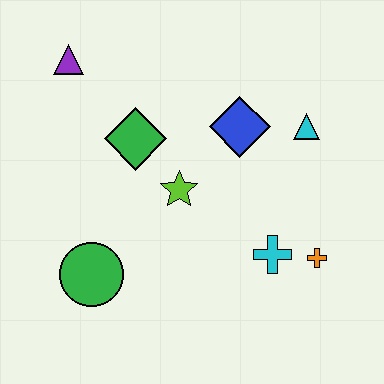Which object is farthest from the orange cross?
The purple triangle is farthest from the orange cross.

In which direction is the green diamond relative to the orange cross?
The green diamond is to the left of the orange cross.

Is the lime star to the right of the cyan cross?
No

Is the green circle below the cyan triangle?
Yes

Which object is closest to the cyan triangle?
The blue diamond is closest to the cyan triangle.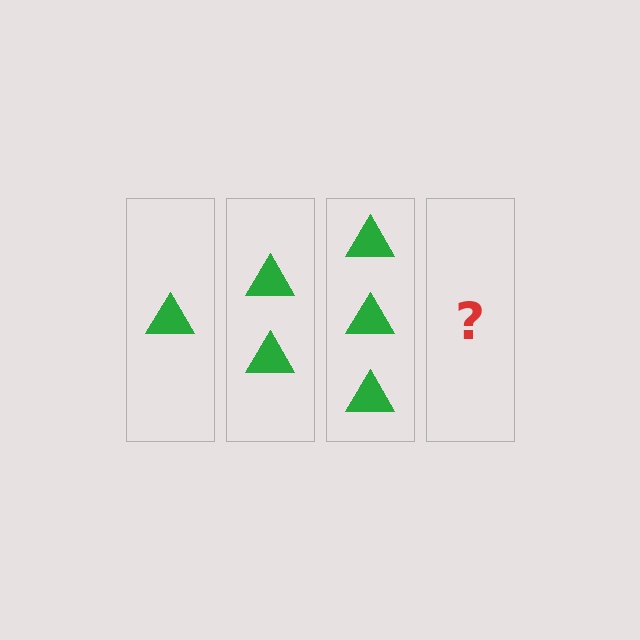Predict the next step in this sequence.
The next step is 4 triangles.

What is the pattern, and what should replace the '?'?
The pattern is that each step adds one more triangle. The '?' should be 4 triangles.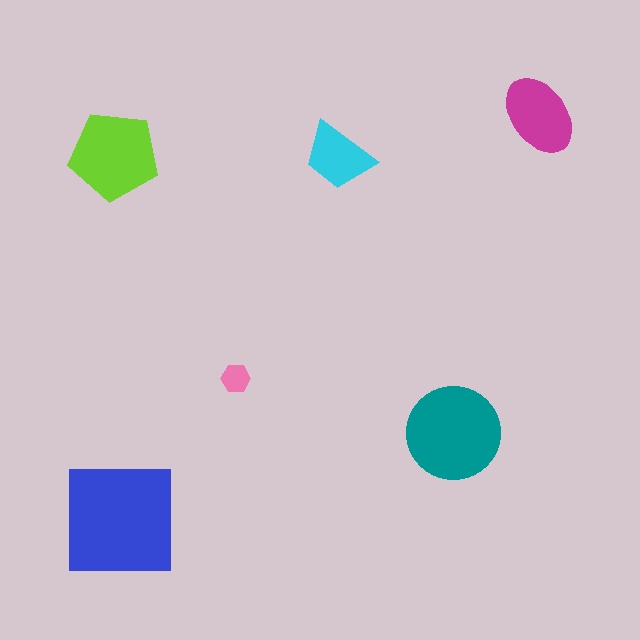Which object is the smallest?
The pink hexagon.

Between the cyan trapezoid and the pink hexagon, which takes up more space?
The cyan trapezoid.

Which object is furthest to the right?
The magenta ellipse is rightmost.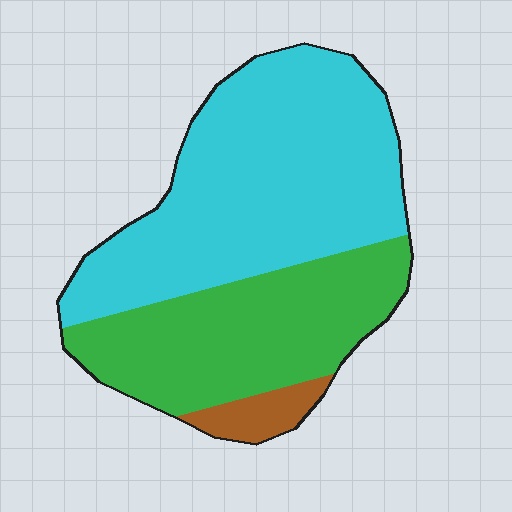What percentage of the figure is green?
Green covers around 35% of the figure.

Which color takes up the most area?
Cyan, at roughly 55%.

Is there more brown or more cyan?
Cyan.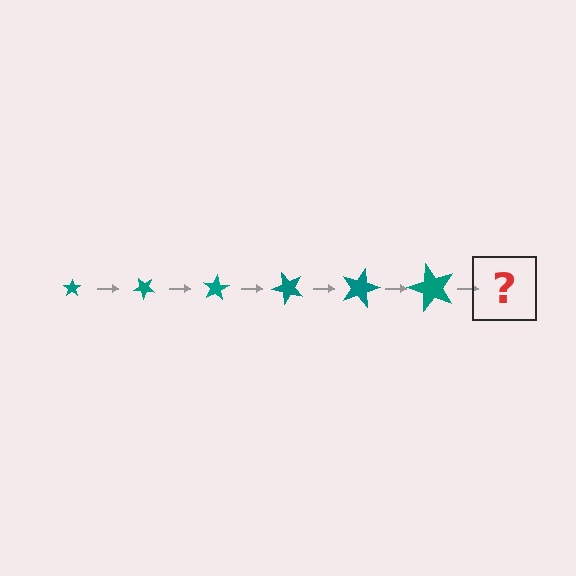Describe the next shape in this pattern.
It should be a star, larger than the previous one and rotated 240 degrees from the start.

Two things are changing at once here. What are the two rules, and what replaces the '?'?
The two rules are that the star grows larger each step and it rotates 40 degrees each step. The '?' should be a star, larger than the previous one and rotated 240 degrees from the start.